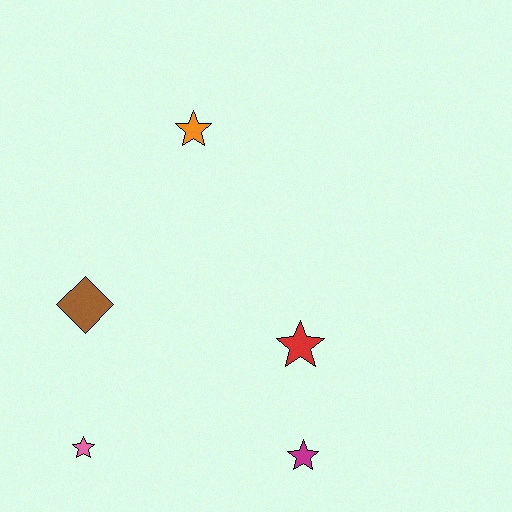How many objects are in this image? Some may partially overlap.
There are 5 objects.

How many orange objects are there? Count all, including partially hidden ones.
There is 1 orange object.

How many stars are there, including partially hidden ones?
There are 4 stars.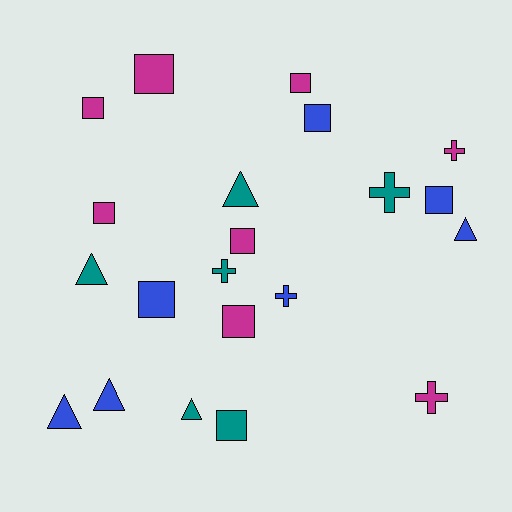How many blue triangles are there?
There are 3 blue triangles.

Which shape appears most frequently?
Square, with 10 objects.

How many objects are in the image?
There are 21 objects.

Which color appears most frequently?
Magenta, with 8 objects.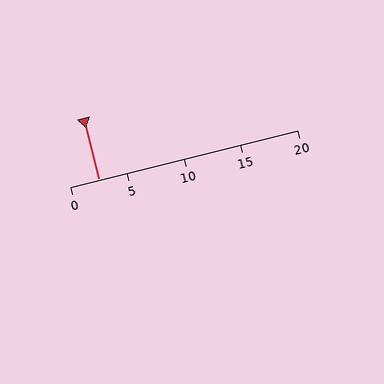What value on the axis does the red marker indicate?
The marker indicates approximately 2.5.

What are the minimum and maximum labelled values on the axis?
The axis runs from 0 to 20.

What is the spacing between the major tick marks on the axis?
The major ticks are spaced 5 apart.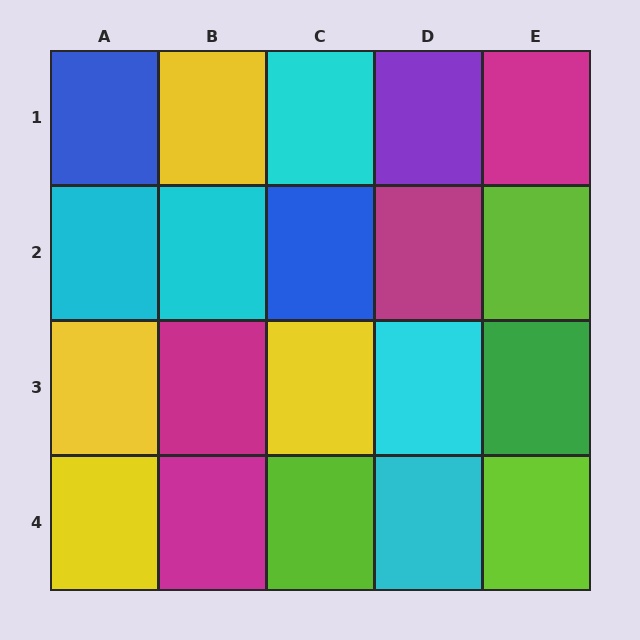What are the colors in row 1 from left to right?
Blue, yellow, cyan, purple, magenta.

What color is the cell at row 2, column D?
Magenta.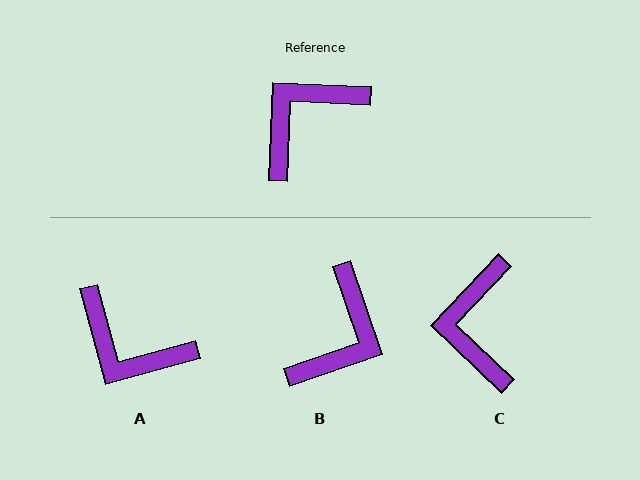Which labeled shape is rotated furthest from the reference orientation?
B, about 158 degrees away.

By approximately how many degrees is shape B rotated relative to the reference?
Approximately 158 degrees clockwise.